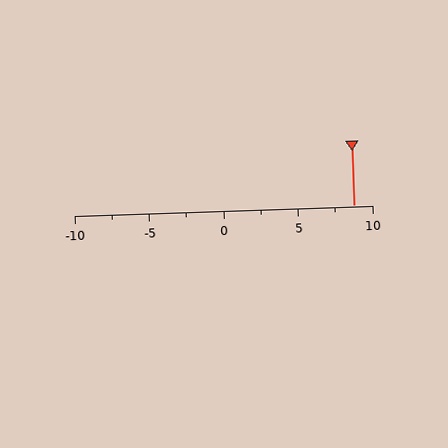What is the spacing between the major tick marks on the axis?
The major ticks are spaced 5 apart.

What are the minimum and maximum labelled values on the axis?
The axis runs from -10 to 10.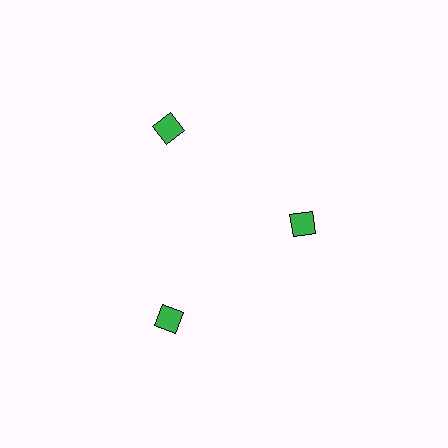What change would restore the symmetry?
The symmetry would be restored by moving it outward, back onto the ring so that all 3 squares sit at equal angles and equal distance from the center.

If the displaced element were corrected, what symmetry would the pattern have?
It would have 3-fold rotational symmetry — the pattern would map onto itself every 120 degrees.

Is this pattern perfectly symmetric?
No. The 3 green squares are arranged in a ring, but one element near the 3 o'clock position is pulled inward toward the center, breaking the 3-fold rotational symmetry.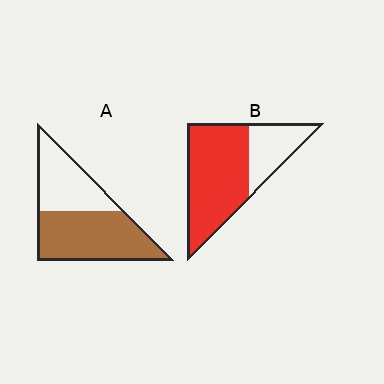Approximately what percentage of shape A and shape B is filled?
A is approximately 60% and B is approximately 70%.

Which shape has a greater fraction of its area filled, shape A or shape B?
Shape B.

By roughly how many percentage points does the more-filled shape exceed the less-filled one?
By roughly 10 percentage points (B over A).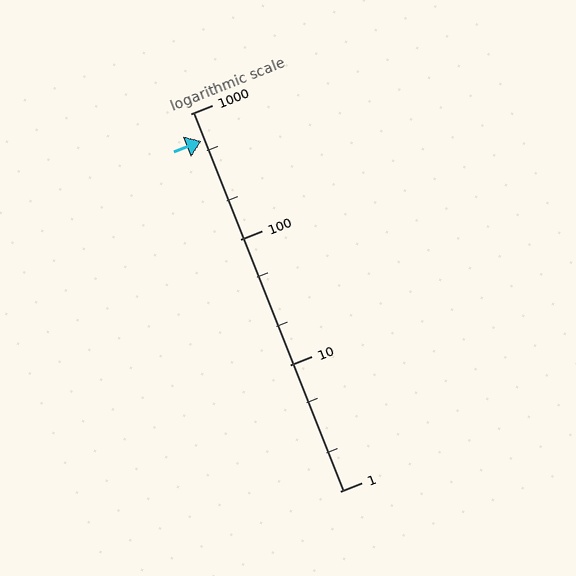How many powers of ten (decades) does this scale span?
The scale spans 3 decades, from 1 to 1000.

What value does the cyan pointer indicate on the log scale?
The pointer indicates approximately 610.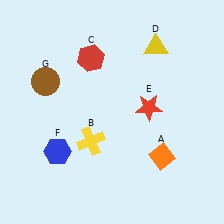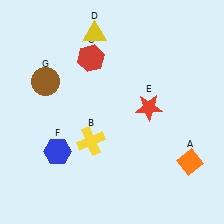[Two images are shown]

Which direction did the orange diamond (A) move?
The orange diamond (A) moved right.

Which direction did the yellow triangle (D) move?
The yellow triangle (D) moved left.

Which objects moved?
The objects that moved are: the orange diamond (A), the yellow triangle (D).